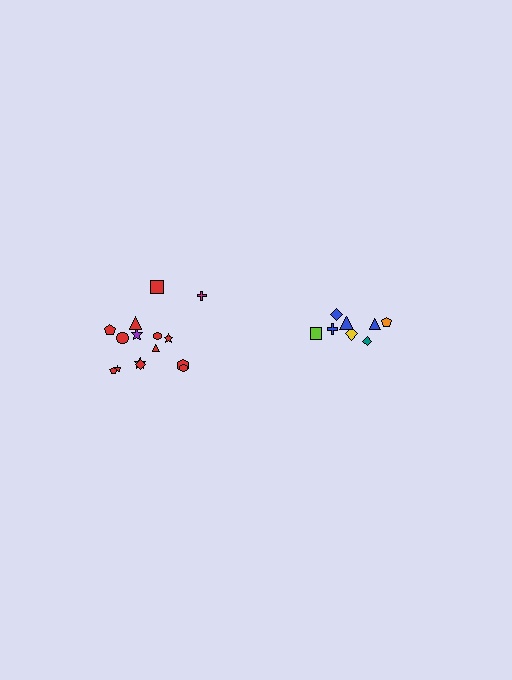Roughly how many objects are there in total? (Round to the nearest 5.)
Roughly 25 objects in total.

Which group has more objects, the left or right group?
The left group.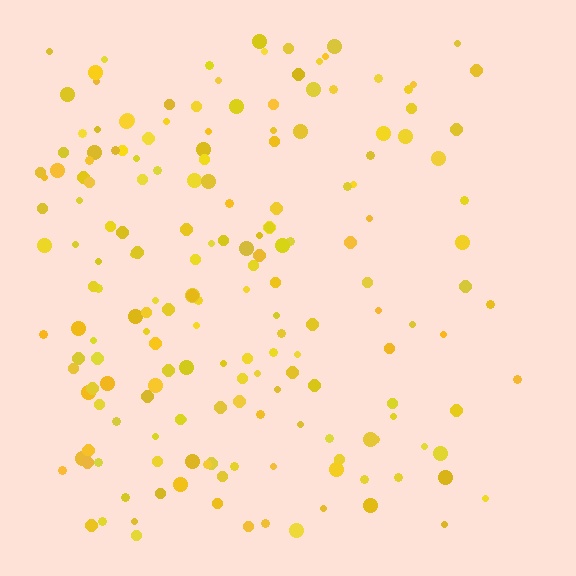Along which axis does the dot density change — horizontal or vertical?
Horizontal.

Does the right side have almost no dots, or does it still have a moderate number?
Still a moderate number, just noticeably fewer than the left.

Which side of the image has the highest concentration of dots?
The left.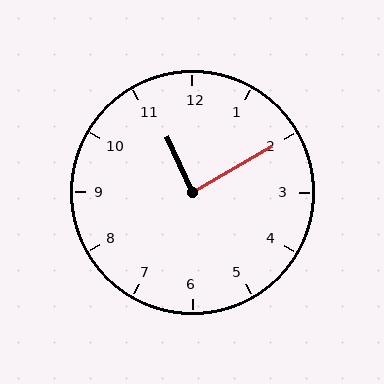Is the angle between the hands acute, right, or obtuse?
It is right.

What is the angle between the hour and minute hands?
Approximately 85 degrees.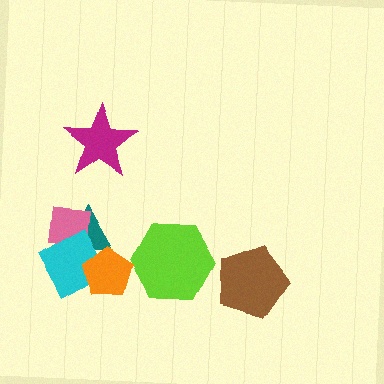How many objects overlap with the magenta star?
0 objects overlap with the magenta star.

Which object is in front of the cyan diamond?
The orange pentagon is in front of the cyan diamond.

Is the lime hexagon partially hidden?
No, no other shape covers it.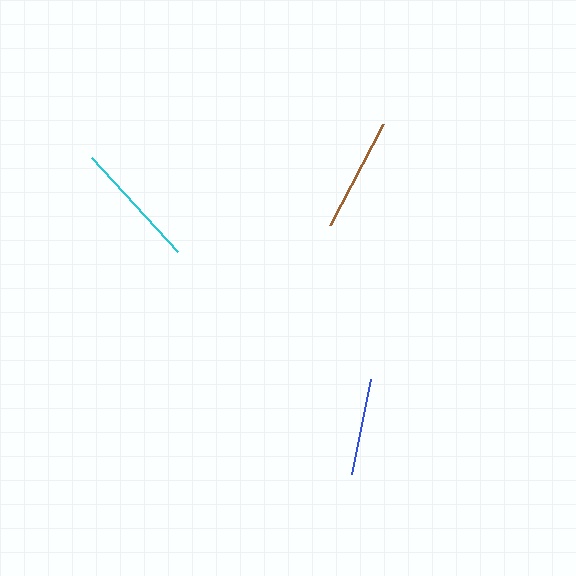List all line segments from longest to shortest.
From longest to shortest: cyan, brown, blue.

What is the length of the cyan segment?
The cyan segment is approximately 128 pixels long.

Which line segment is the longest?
The cyan line is the longest at approximately 128 pixels.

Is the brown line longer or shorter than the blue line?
The brown line is longer than the blue line.